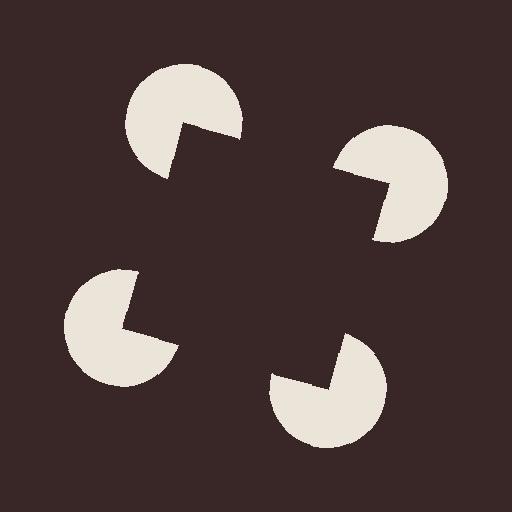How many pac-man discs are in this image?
There are 4 — one at each vertex of the illusory square.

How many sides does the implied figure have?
4 sides.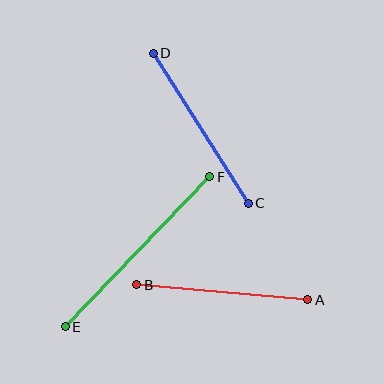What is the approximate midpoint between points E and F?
The midpoint is at approximately (138, 252) pixels.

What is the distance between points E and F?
The distance is approximately 208 pixels.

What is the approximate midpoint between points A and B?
The midpoint is at approximately (222, 292) pixels.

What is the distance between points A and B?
The distance is approximately 172 pixels.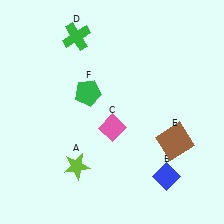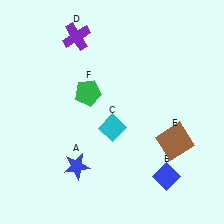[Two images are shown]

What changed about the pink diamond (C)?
In Image 1, C is pink. In Image 2, it changed to cyan.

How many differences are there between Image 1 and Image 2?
There are 3 differences between the two images.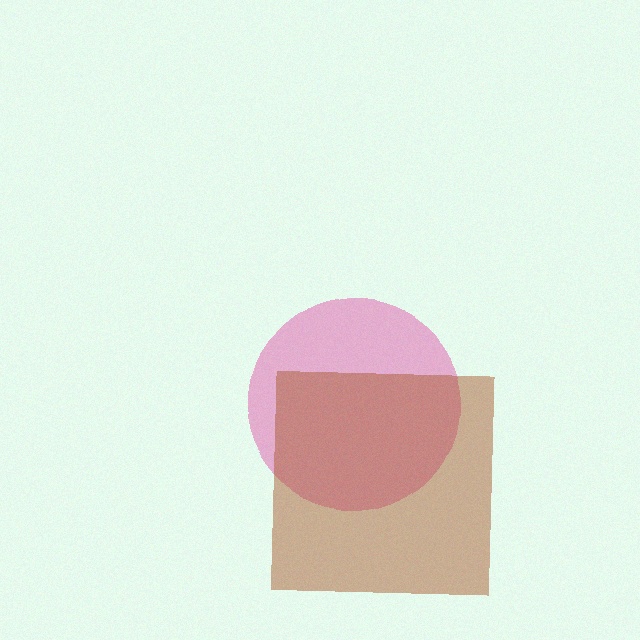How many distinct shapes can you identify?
There are 2 distinct shapes: a pink circle, a brown square.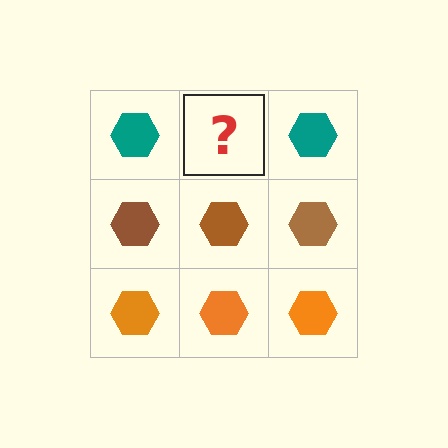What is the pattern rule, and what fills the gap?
The rule is that each row has a consistent color. The gap should be filled with a teal hexagon.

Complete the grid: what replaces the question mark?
The question mark should be replaced with a teal hexagon.